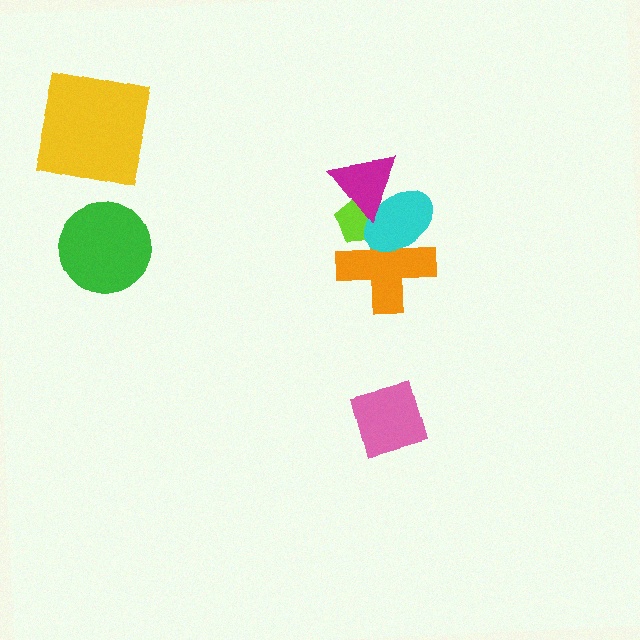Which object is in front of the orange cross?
The cyan ellipse is in front of the orange cross.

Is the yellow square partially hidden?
No, no other shape covers it.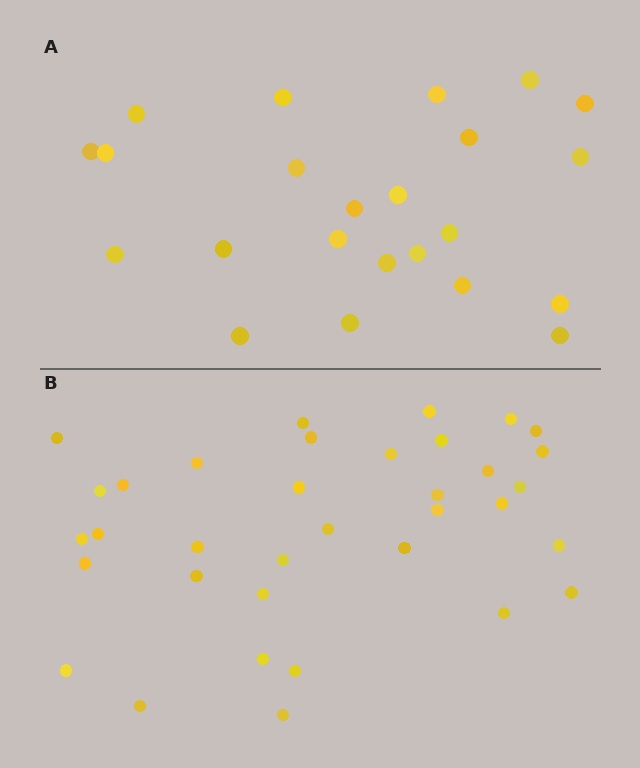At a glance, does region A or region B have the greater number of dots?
Region B (the bottom region) has more dots.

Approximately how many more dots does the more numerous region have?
Region B has roughly 12 or so more dots than region A.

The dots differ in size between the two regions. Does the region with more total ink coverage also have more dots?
No. Region A has more total ink coverage because its dots are larger, but region B actually contains more individual dots. Total area can be misleading — the number of items is what matters here.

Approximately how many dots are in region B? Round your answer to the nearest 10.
About 40 dots. (The exact count is 35, which rounds to 40.)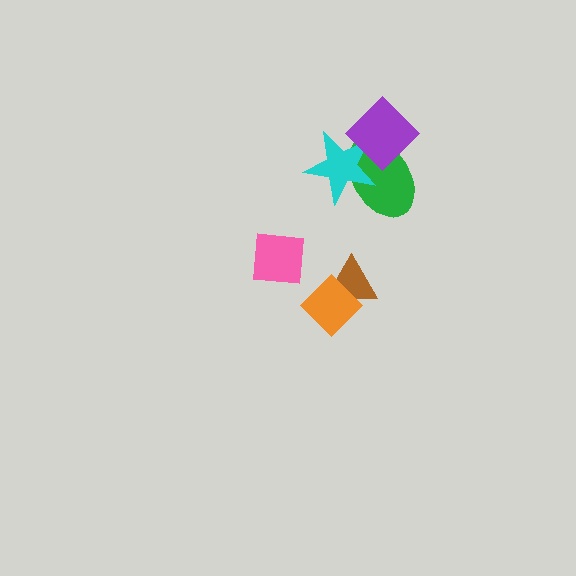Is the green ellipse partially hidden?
Yes, it is partially covered by another shape.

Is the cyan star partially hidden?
Yes, it is partially covered by another shape.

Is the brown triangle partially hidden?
Yes, it is partially covered by another shape.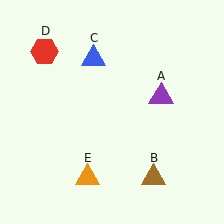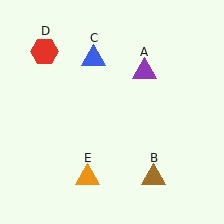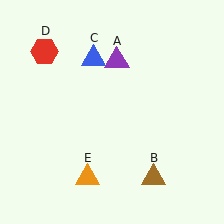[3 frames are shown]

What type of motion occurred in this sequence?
The purple triangle (object A) rotated counterclockwise around the center of the scene.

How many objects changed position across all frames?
1 object changed position: purple triangle (object A).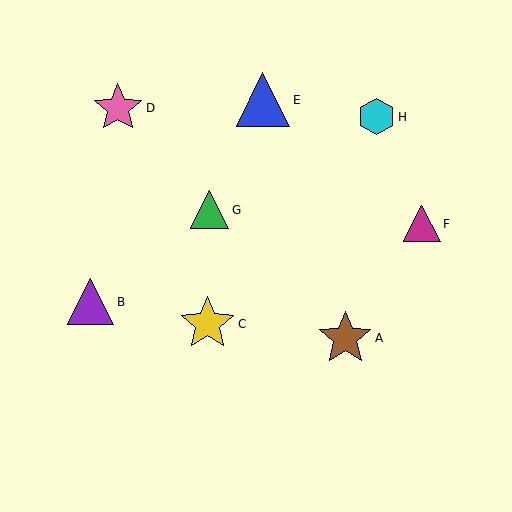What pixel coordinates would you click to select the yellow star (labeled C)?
Click at (207, 324) to select the yellow star C.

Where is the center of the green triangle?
The center of the green triangle is at (210, 210).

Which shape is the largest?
The yellow star (labeled C) is the largest.